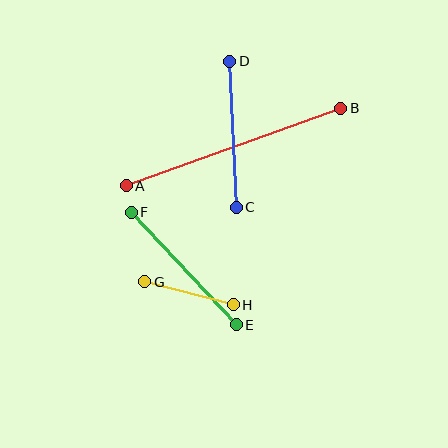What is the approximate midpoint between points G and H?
The midpoint is at approximately (189, 293) pixels.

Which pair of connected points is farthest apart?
Points A and B are farthest apart.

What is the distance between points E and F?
The distance is approximately 154 pixels.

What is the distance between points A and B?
The distance is approximately 228 pixels.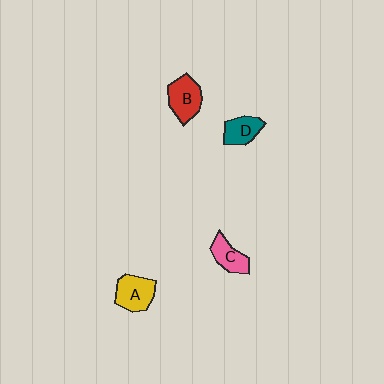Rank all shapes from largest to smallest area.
From largest to smallest: B (red), A (yellow), C (pink), D (teal).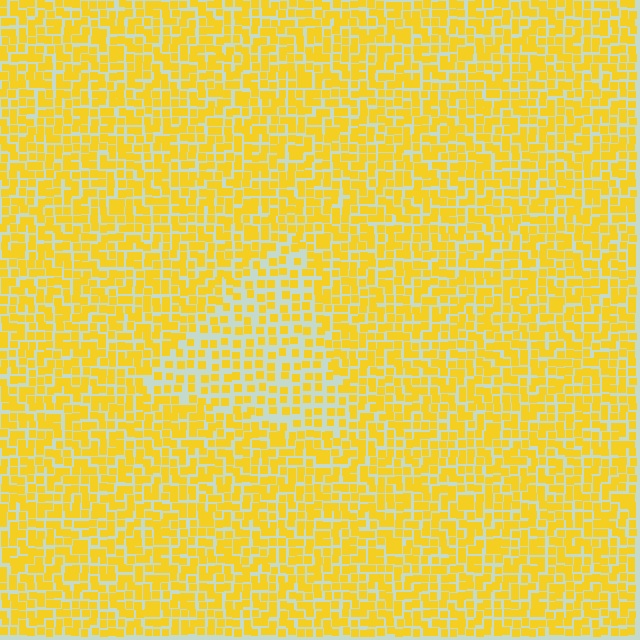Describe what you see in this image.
The image contains small yellow elements arranged at two different densities. A triangle-shaped region is visible where the elements are less densely packed than the surrounding area.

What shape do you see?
I see a triangle.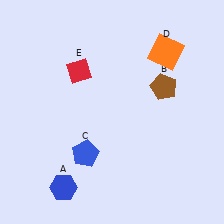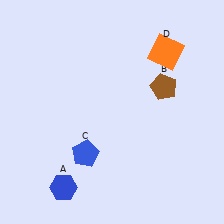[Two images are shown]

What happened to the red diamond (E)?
The red diamond (E) was removed in Image 2. It was in the top-left area of Image 1.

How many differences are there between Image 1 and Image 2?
There is 1 difference between the two images.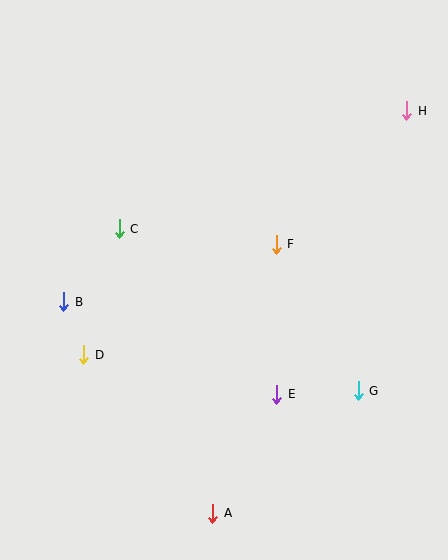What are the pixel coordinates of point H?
Point H is at (407, 111).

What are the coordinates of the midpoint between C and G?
The midpoint between C and G is at (239, 310).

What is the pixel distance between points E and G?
The distance between E and G is 82 pixels.